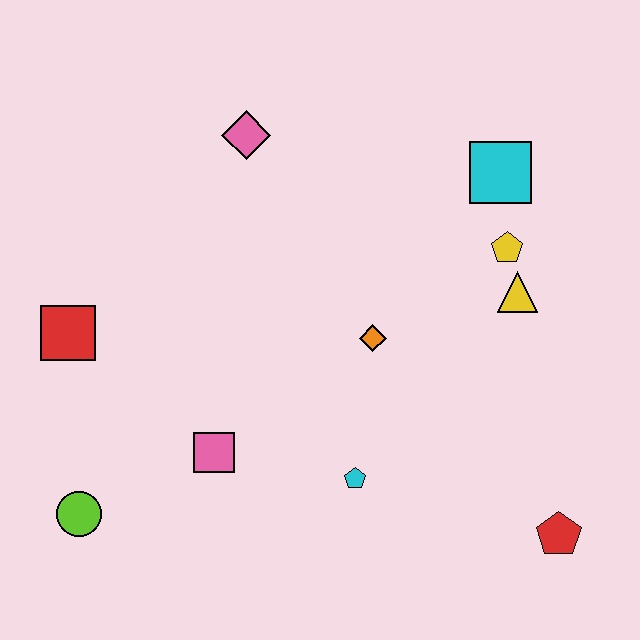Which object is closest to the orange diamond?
The cyan pentagon is closest to the orange diamond.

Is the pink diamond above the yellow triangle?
Yes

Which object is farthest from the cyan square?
The lime circle is farthest from the cyan square.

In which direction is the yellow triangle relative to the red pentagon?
The yellow triangle is above the red pentagon.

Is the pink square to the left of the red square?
No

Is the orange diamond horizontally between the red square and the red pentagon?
Yes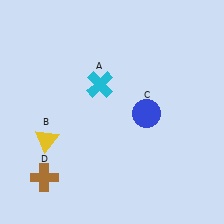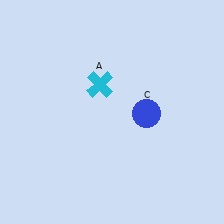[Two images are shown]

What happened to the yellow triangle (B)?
The yellow triangle (B) was removed in Image 2. It was in the bottom-left area of Image 1.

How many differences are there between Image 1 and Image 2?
There are 2 differences between the two images.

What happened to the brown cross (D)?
The brown cross (D) was removed in Image 2. It was in the bottom-left area of Image 1.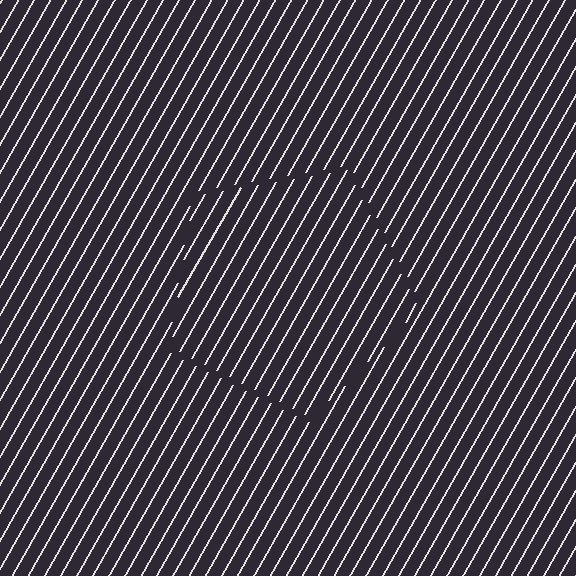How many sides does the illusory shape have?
5 sides — the line-ends trace a pentagon.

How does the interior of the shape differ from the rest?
The interior of the shape contains the same grating, shifted by half a period — the contour is defined by the phase discontinuity where line-ends from the inner and outer gratings abut.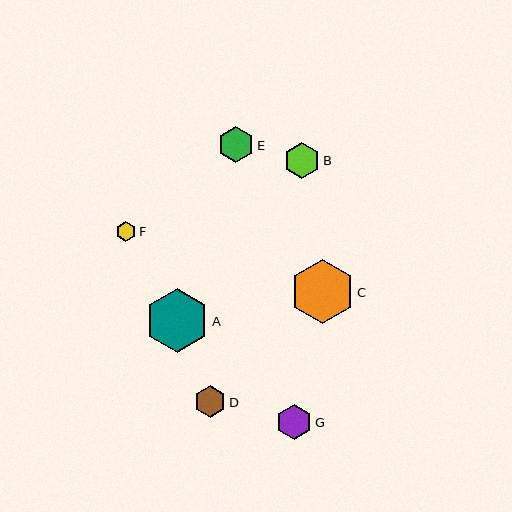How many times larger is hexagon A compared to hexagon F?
Hexagon A is approximately 3.2 times the size of hexagon F.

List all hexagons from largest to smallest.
From largest to smallest: C, A, E, B, G, D, F.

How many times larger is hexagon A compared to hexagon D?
Hexagon A is approximately 2.0 times the size of hexagon D.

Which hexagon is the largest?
Hexagon C is the largest with a size of approximately 64 pixels.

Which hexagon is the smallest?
Hexagon F is the smallest with a size of approximately 20 pixels.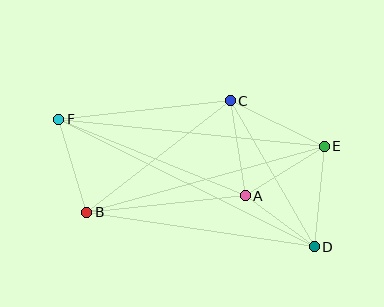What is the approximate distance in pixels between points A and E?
The distance between A and E is approximately 94 pixels.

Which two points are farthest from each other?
Points D and F are farthest from each other.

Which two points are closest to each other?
Points A and D are closest to each other.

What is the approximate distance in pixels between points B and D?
The distance between B and D is approximately 230 pixels.